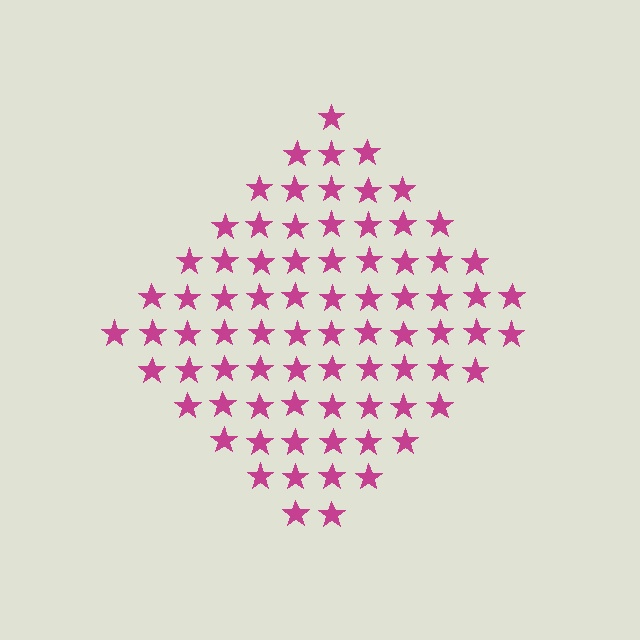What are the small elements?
The small elements are stars.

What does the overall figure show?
The overall figure shows a diamond.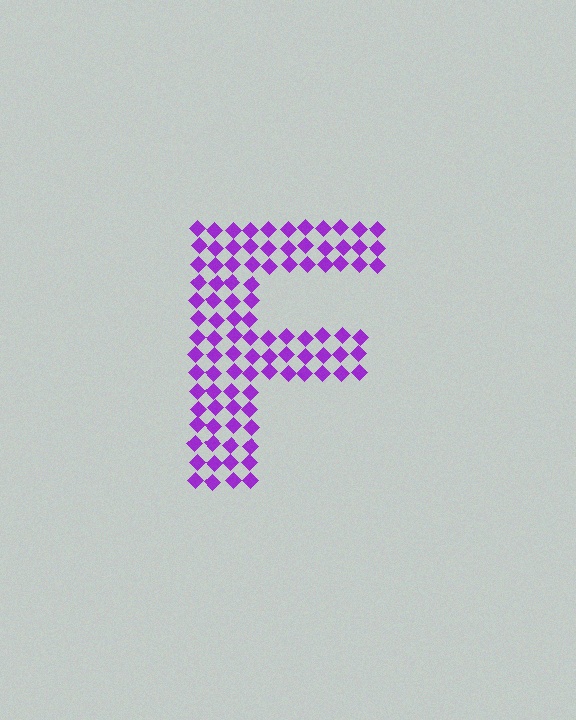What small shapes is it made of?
It is made of small diamonds.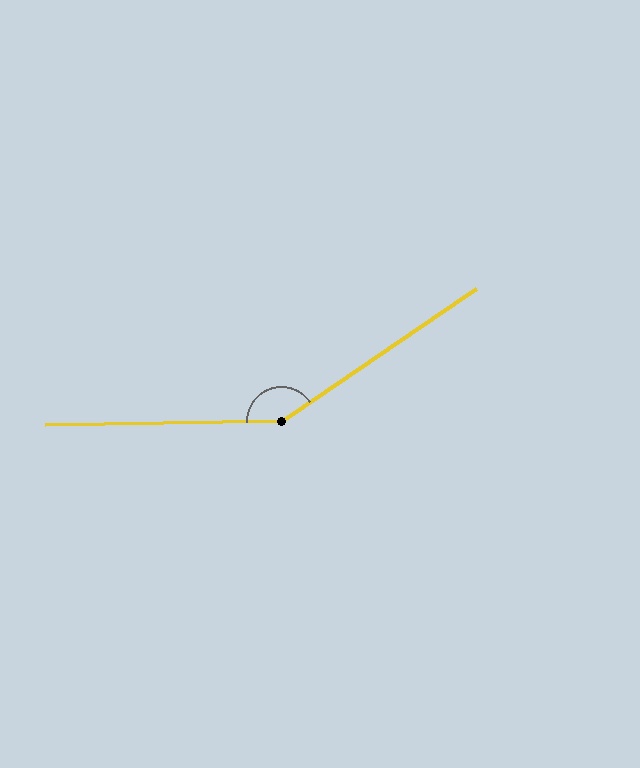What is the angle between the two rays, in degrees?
Approximately 147 degrees.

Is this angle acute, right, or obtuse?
It is obtuse.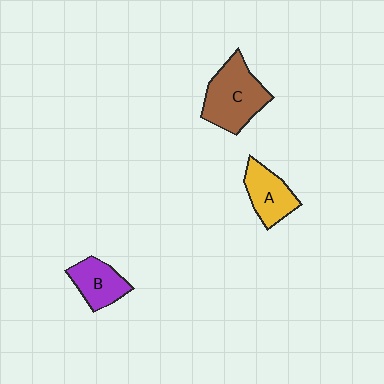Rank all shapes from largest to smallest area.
From largest to smallest: C (brown), A (yellow), B (purple).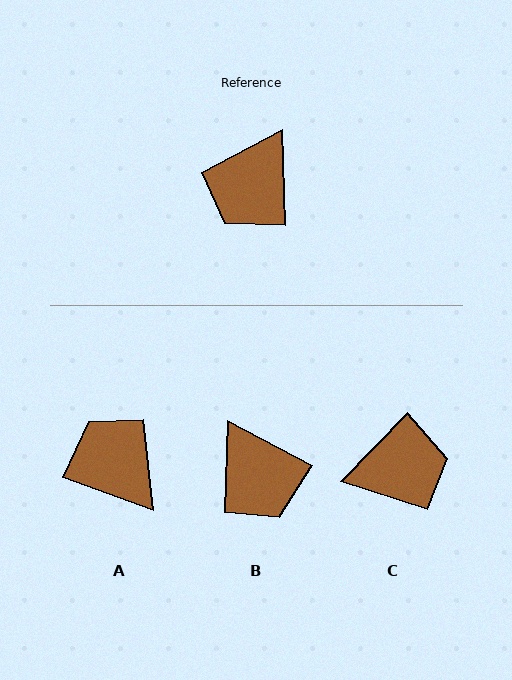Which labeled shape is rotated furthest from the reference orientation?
C, about 134 degrees away.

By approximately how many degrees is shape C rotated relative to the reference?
Approximately 134 degrees counter-clockwise.